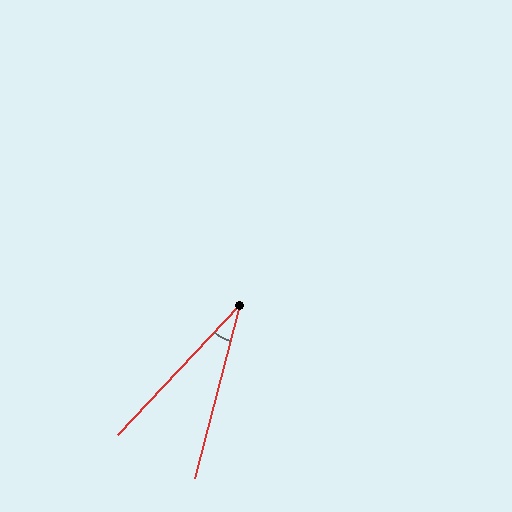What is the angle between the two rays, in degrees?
Approximately 29 degrees.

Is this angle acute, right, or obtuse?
It is acute.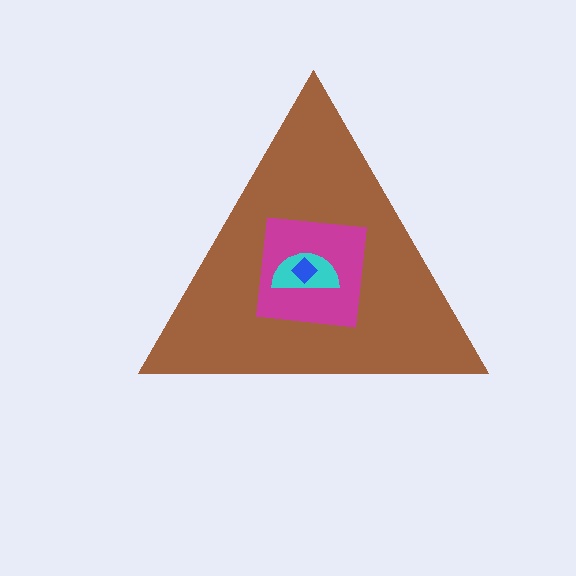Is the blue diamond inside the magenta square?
Yes.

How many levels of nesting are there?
4.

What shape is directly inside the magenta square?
The cyan semicircle.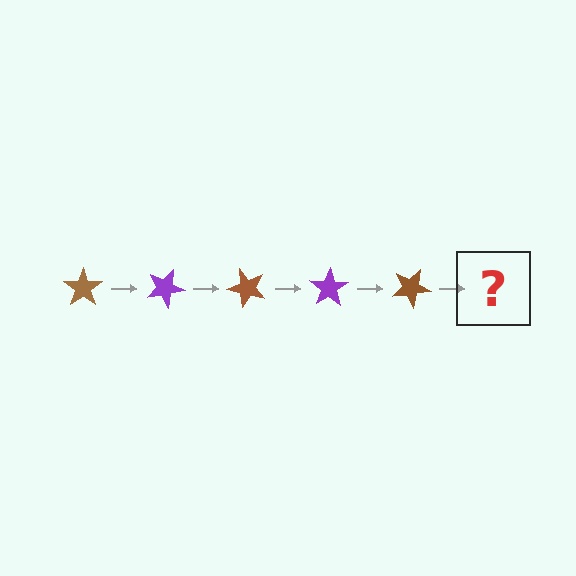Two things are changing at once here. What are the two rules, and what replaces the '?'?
The two rules are that it rotates 25 degrees each step and the color cycles through brown and purple. The '?' should be a purple star, rotated 125 degrees from the start.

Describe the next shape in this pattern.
It should be a purple star, rotated 125 degrees from the start.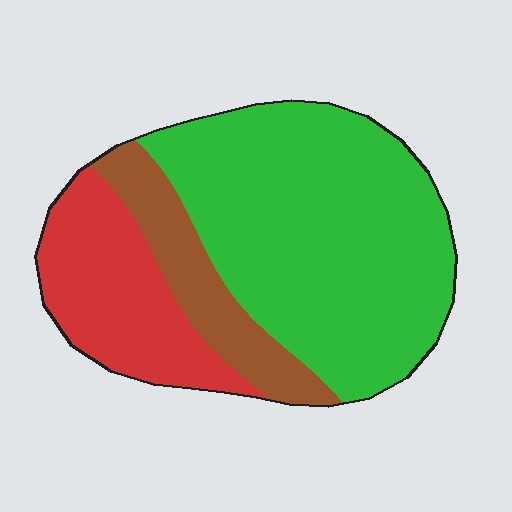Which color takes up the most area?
Green, at roughly 60%.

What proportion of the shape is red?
Red covers 24% of the shape.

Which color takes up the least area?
Brown, at roughly 15%.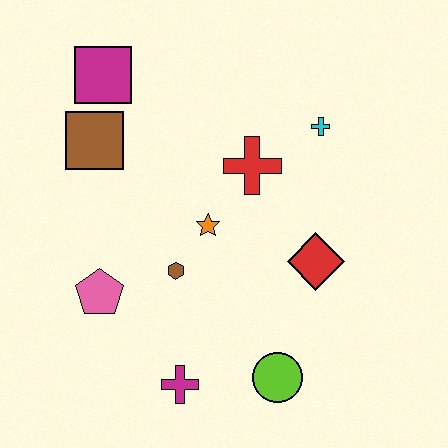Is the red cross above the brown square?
No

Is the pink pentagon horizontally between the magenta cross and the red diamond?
No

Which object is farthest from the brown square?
The lime circle is farthest from the brown square.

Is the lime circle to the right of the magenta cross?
Yes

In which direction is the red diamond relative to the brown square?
The red diamond is to the right of the brown square.